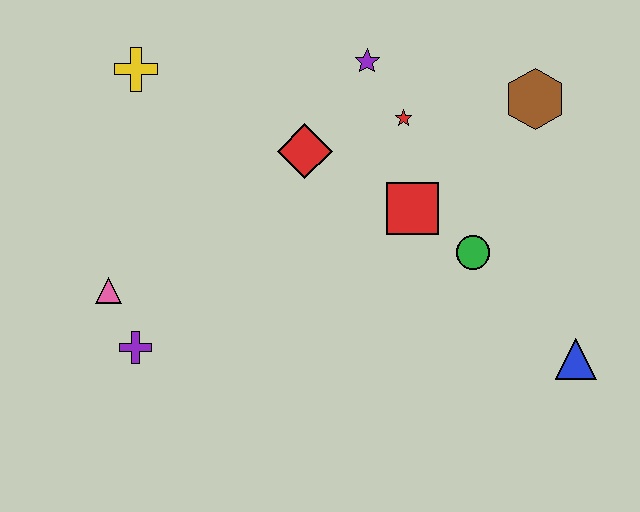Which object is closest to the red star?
The purple star is closest to the red star.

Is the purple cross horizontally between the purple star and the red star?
No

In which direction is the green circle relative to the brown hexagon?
The green circle is below the brown hexagon.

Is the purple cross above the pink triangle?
No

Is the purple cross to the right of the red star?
No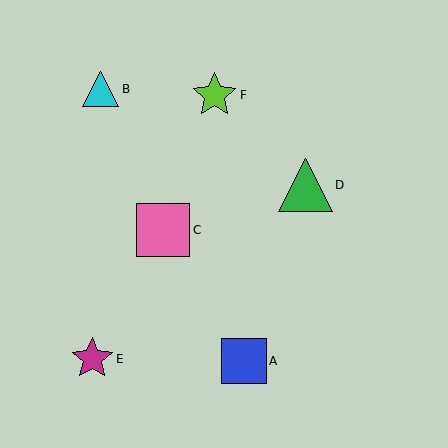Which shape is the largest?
The green triangle (labeled D) is the largest.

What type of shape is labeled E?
Shape E is a magenta star.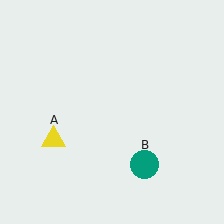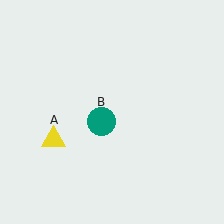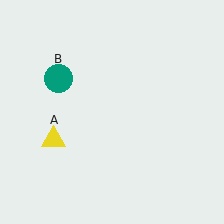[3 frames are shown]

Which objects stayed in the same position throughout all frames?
Yellow triangle (object A) remained stationary.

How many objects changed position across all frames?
1 object changed position: teal circle (object B).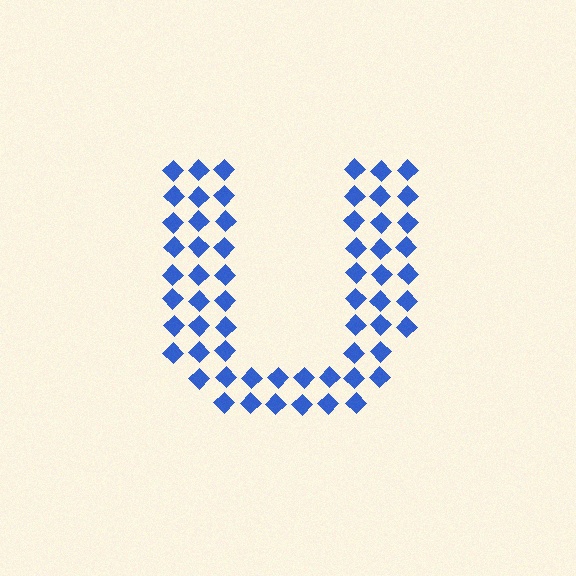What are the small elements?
The small elements are diamonds.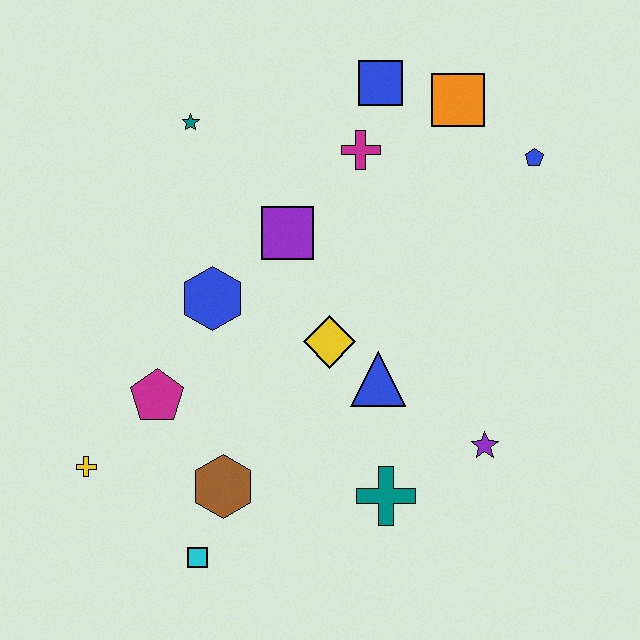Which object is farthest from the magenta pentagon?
The blue pentagon is farthest from the magenta pentagon.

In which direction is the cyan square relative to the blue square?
The cyan square is below the blue square.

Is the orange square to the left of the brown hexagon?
No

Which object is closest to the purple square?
The blue hexagon is closest to the purple square.